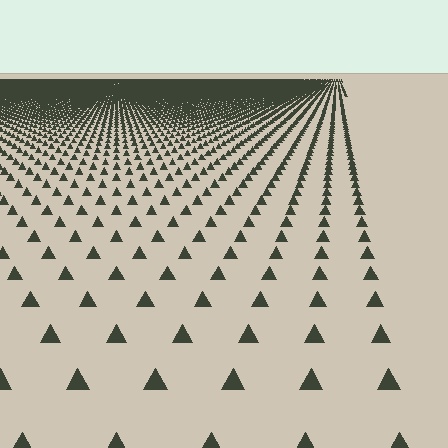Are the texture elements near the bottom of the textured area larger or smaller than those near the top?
Larger. Near the bottom, elements are closer to the viewer and appear at a bigger on-screen size.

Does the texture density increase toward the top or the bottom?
Density increases toward the top.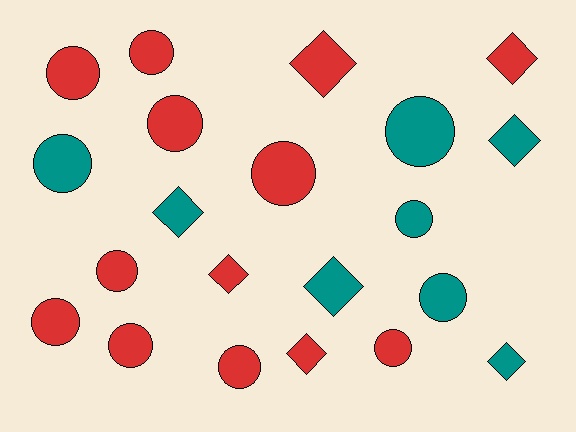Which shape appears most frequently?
Circle, with 13 objects.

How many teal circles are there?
There are 4 teal circles.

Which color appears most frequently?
Red, with 13 objects.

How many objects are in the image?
There are 21 objects.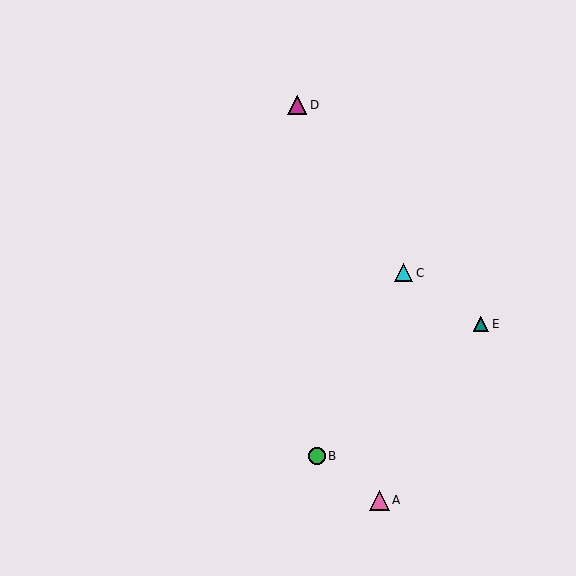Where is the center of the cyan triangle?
The center of the cyan triangle is at (404, 273).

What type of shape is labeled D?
Shape D is a magenta triangle.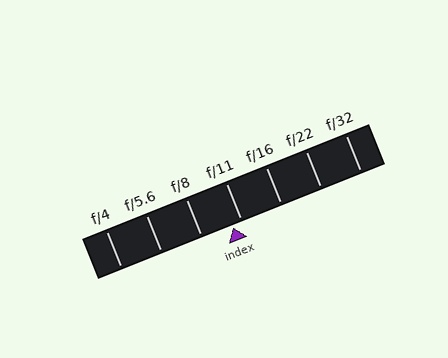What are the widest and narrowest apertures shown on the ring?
The widest aperture shown is f/4 and the narrowest is f/32.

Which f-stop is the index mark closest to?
The index mark is closest to f/11.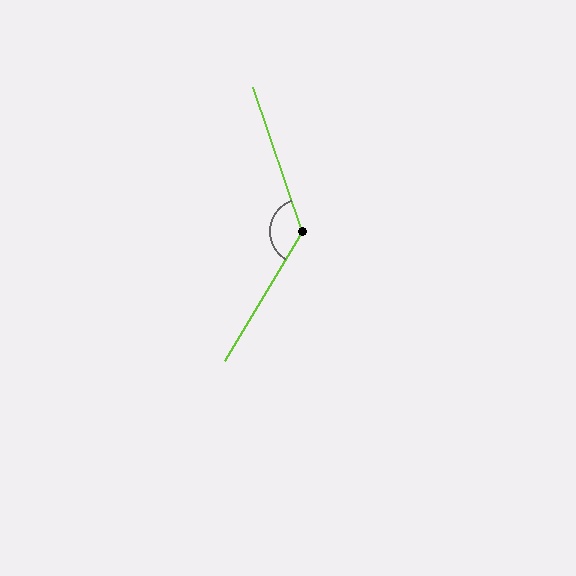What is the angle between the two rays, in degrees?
Approximately 130 degrees.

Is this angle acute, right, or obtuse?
It is obtuse.